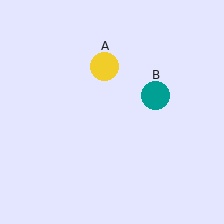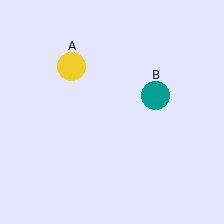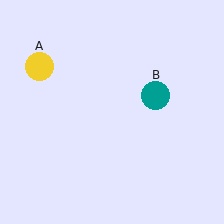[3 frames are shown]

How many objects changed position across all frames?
1 object changed position: yellow circle (object A).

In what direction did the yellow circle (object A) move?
The yellow circle (object A) moved left.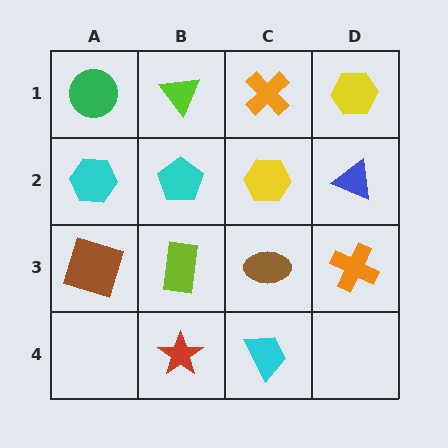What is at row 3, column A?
A brown square.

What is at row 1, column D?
A yellow hexagon.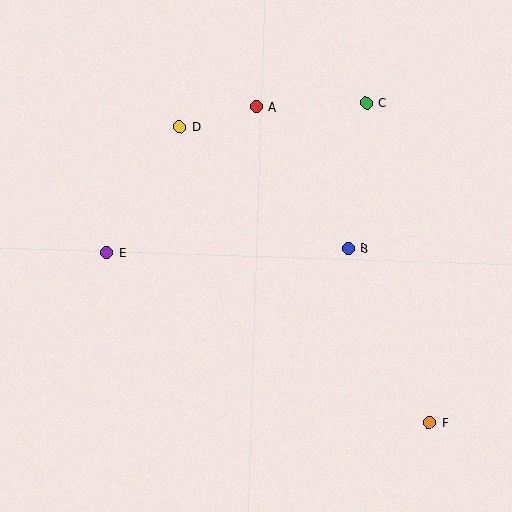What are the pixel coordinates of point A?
Point A is at (256, 107).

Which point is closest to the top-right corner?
Point C is closest to the top-right corner.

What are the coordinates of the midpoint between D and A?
The midpoint between D and A is at (218, 117).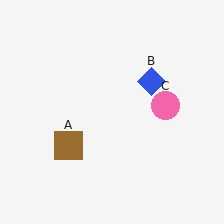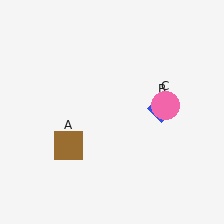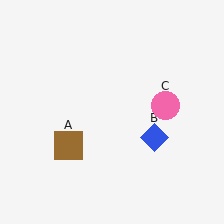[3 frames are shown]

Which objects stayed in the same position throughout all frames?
Brown square (object A) and pink circle (object C) remained stationary.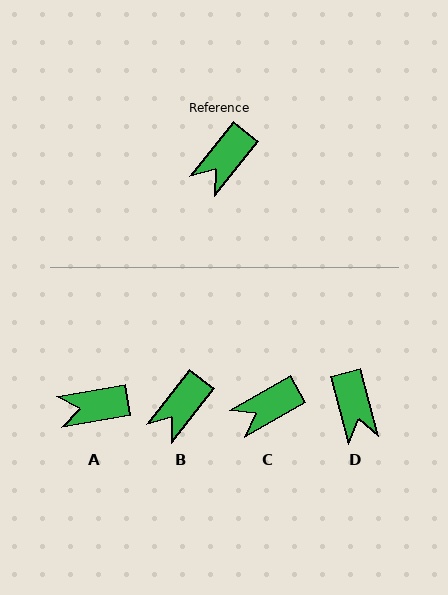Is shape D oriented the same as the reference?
No, it is off by about 53 degrees.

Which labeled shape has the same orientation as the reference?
B.